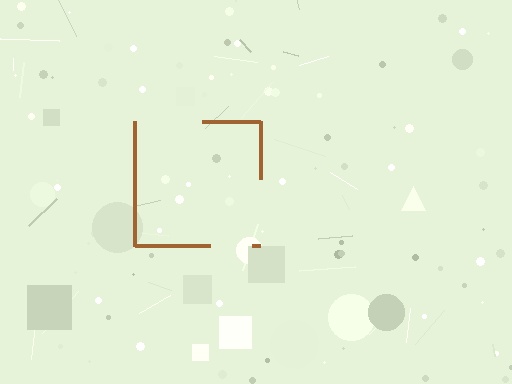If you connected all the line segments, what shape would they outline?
They would outline a square.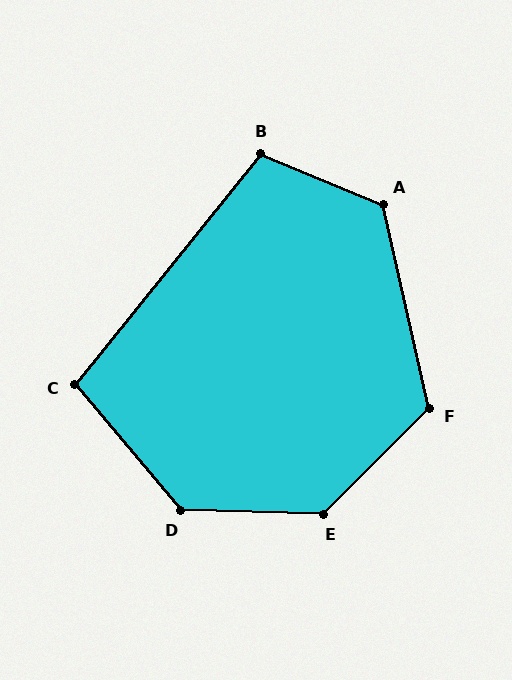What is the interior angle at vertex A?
Approximately 125 degrees (obtuse).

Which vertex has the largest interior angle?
E, at approximately 134 degrees.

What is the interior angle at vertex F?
Approximately 122 degrees (obtuse).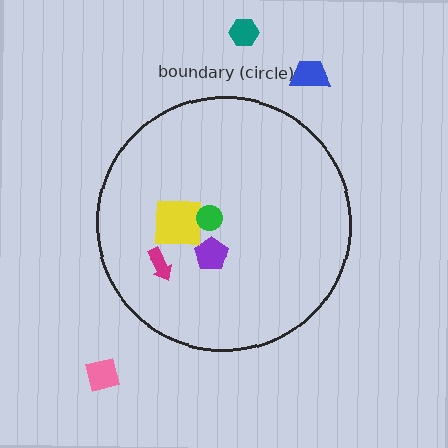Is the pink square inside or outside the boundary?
Outside.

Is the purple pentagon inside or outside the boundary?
Inside.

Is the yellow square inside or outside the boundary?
Inside.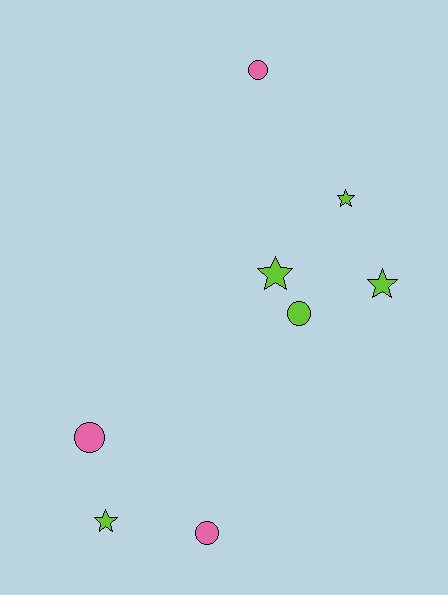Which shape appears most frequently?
Circle, with 4 objects.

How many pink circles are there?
There are 3 pink circles.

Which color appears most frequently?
Lime, with 5 objects.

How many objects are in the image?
There are 8 objects.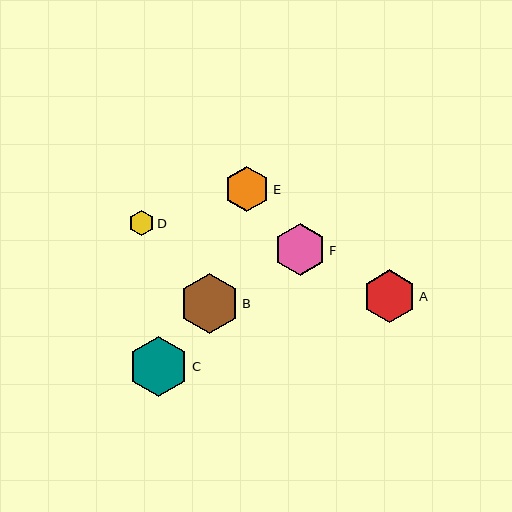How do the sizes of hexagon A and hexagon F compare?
Hexagon A and hexagon F are approximately the same size.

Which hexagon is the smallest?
Hexagon D is the smallest with a size of approximately 25 pixels.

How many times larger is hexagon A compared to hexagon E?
Hexagon A is approximately 1.1 times the size of hexagon E.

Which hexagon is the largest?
Hexagon C is the largest with a size of approximately 60 pixels.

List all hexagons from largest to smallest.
From largest to smallest: C, B, A, F, E, D.